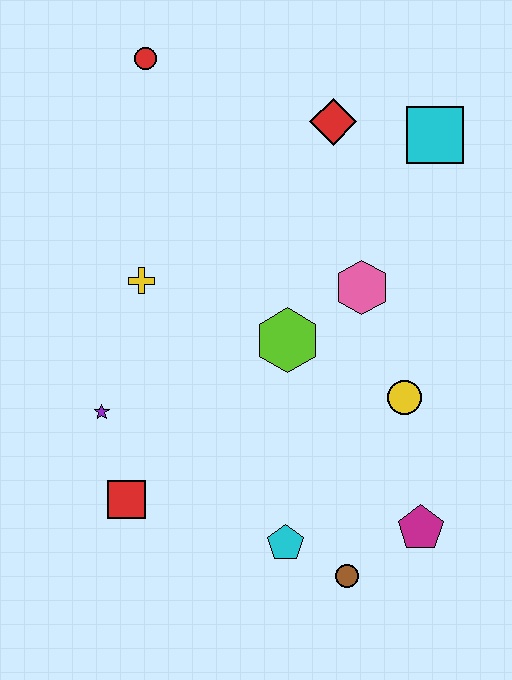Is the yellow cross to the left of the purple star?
No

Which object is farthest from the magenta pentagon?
The red circle is farthest from the magenta pentagon.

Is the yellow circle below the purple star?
No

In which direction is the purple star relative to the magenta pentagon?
The purple star is to the left of the magenta pentagon.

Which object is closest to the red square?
The purple star is closest to the red square.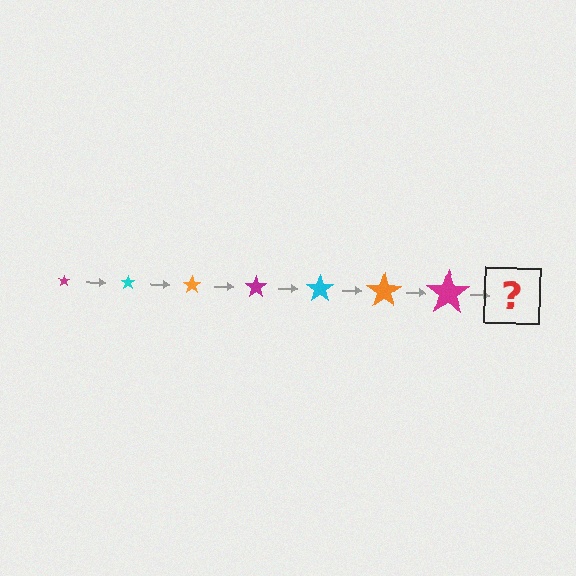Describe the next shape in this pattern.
It should be a cyan star, larger than the previous one.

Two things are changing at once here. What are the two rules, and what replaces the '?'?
The two rules are that the star grows larger each step and the color cycles through magenta, cyan, and orange. The '?' should be a cyan star, larger than the previous one.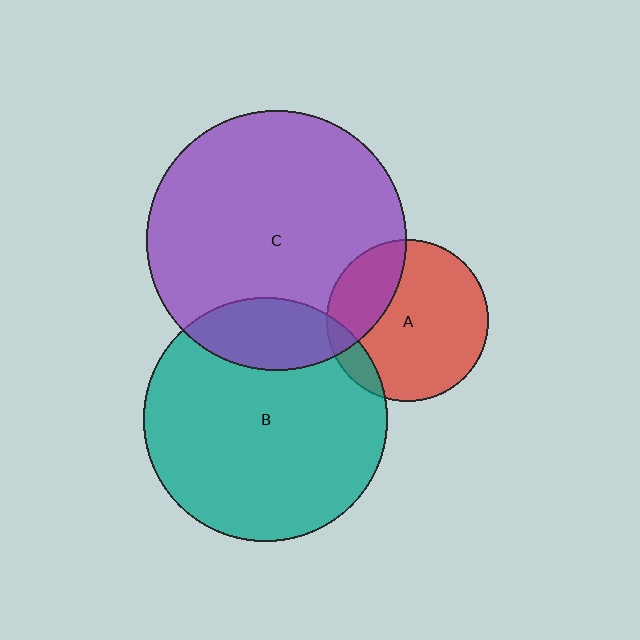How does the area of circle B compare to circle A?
Approximately 2.3 times.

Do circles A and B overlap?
Yes.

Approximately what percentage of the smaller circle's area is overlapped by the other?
Approximately 10%.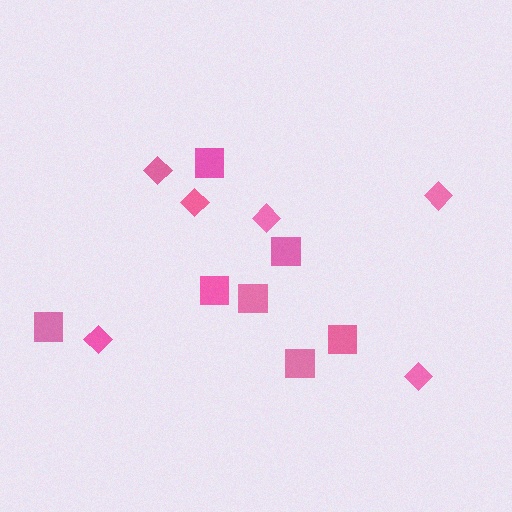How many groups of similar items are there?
There are 2 groups: one group of squares (7) and one group of diamonds (6).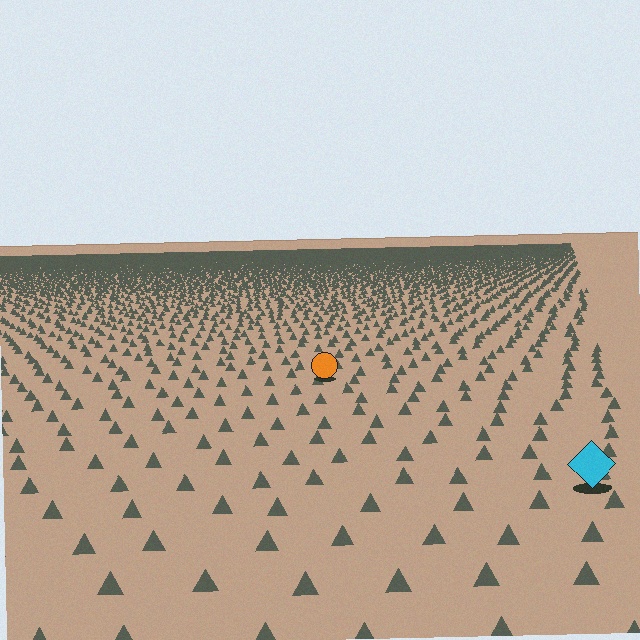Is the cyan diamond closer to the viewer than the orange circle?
Yes. The cyan diamond is closer — you can tell from the texture gradient: the ground texture is coarser near it.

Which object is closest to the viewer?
The cyan diamond is closest. The texture marks near it are larger and more spread out.